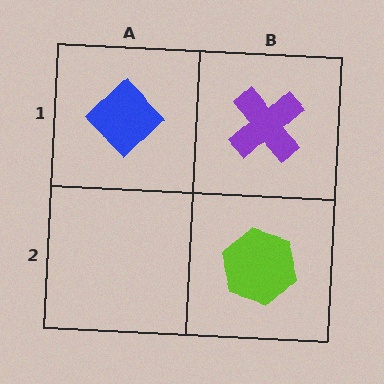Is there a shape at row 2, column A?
No, that cell is empty.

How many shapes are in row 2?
1 shape.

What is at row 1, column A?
A blue diamond.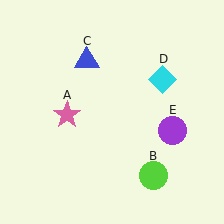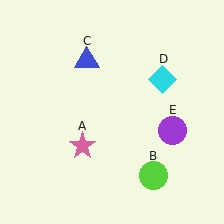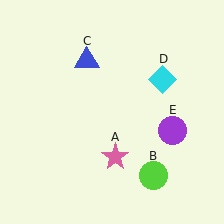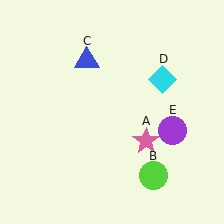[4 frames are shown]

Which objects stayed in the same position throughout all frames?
Lime circle (object B) and blue triangle (object C) and cyan diamond (object D) and purple circle (object E) remained stationary.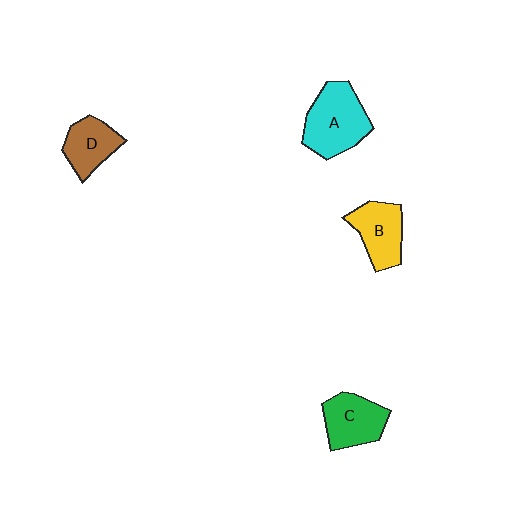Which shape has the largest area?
Shape A (cyan).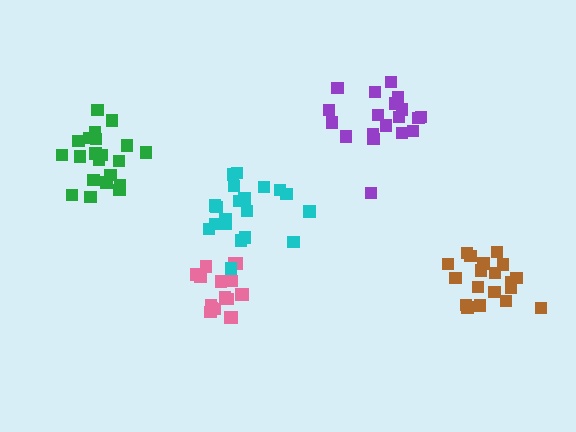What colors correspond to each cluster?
The clusters are colored: purple, pink, green, cyan, brown.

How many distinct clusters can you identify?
There are 5 distinct clusters.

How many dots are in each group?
Group 1: 19 dots, Group 2: 17 dots, Group 3: 21 dots, Group 4: 20 dots, Group 5: 19 dots (96 total).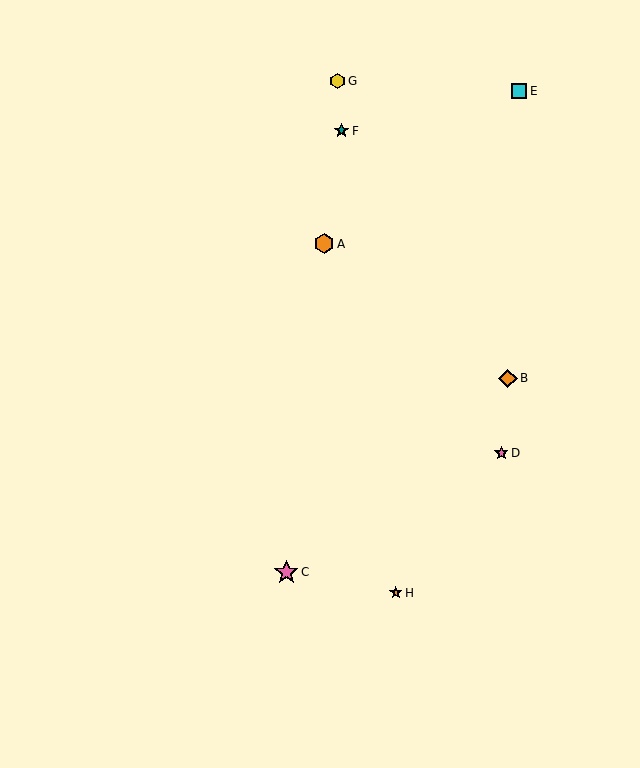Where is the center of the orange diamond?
The center of the orange diamond is at (508, 378).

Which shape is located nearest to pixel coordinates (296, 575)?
The pink star (labeled C) at (286, 572) is nearest to that location.